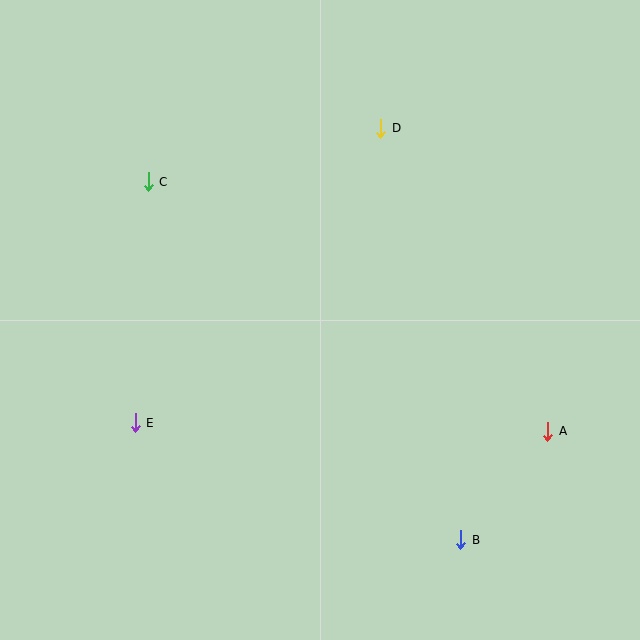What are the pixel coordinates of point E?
Point E is at (135, 423).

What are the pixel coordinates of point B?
Point B is at (461, 540).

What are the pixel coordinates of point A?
Point A is at (548, 431).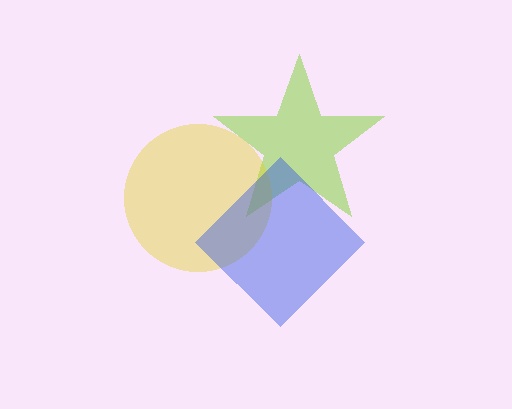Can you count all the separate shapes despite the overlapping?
Yes, there are 3 separate shapes.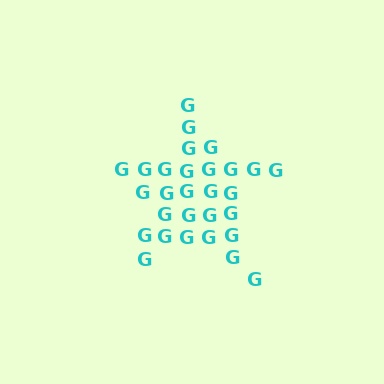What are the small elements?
The small elements are letter G's.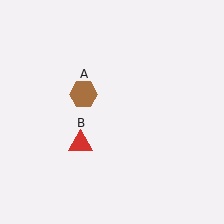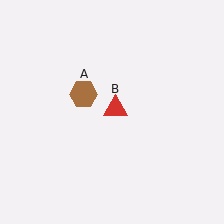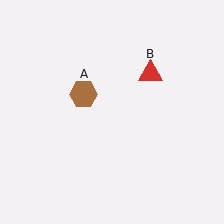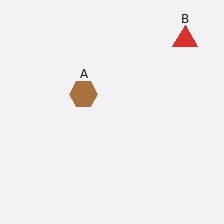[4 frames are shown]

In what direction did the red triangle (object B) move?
The red triangle (object B) moved up and to the right.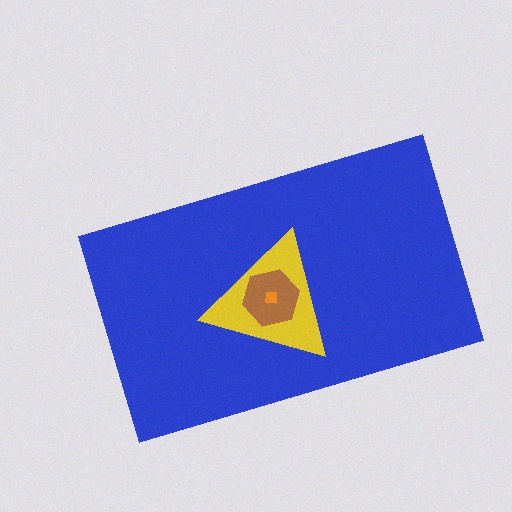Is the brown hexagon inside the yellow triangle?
Yes.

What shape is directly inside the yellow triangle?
The brown hexagon.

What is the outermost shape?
The blue rectangle.